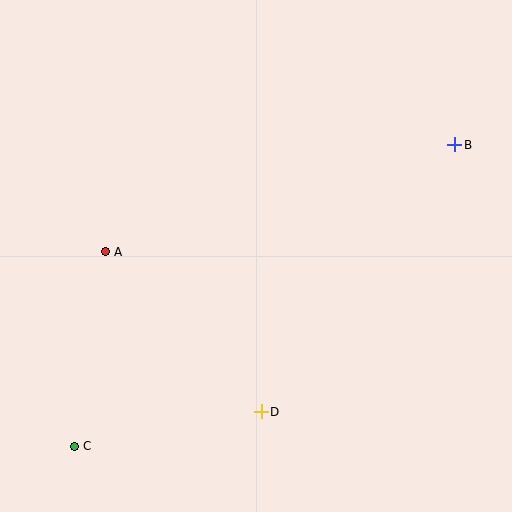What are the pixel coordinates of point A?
Point A is at (105, 252).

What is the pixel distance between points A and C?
The distance between A and C is 197 pixels.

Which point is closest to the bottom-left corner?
Point C is closest to the bottom-left corner.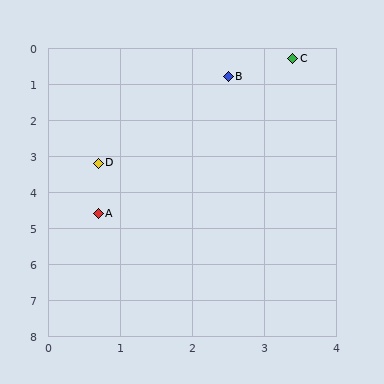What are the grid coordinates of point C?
Point C is at approximately (3.4, 0.3).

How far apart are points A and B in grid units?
Points A and B are about 4.2 grid units apart.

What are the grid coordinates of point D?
Point D is at approximately (0.7, 3.2).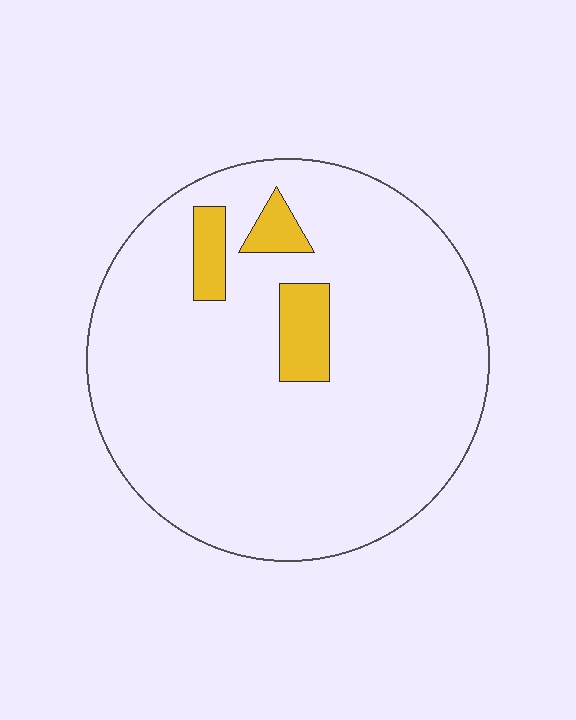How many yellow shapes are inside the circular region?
3.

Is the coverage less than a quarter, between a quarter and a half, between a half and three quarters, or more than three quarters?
Less than a quarter.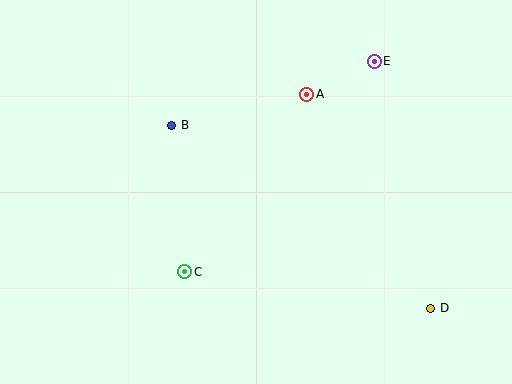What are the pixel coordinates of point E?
Point E is at (374, 61).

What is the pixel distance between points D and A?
The distance between D and A is 247 pixels.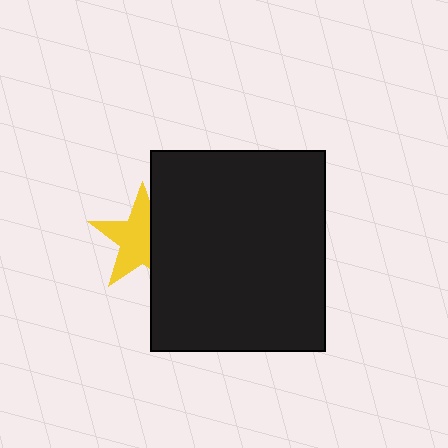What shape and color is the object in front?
The object in front is a black rectangle.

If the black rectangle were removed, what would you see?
You would see the complete yellow star.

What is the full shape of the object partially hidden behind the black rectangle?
The partially hidden object is a yellow star.